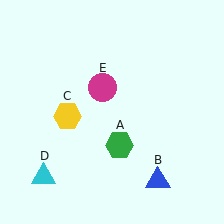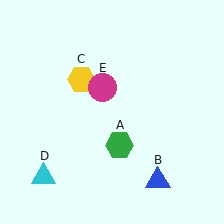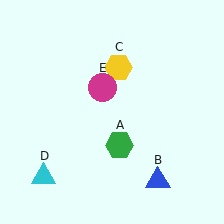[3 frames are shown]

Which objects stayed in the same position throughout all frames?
Green hexagon (object A) and blue triangle (object B) and cyan triangle (object D) and magenta circle (object E) remained stationary.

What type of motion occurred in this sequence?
The yellow hexagon (object C) rotated clockwise around the center of the scene.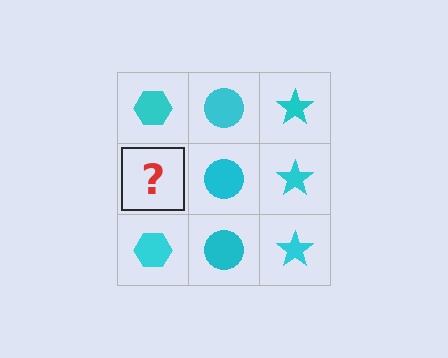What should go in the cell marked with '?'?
The missing cell should contain a cyan hexagon.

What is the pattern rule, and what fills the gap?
The rule is that each column has a consistent shape. The gap should be filled with a cyan hexagon.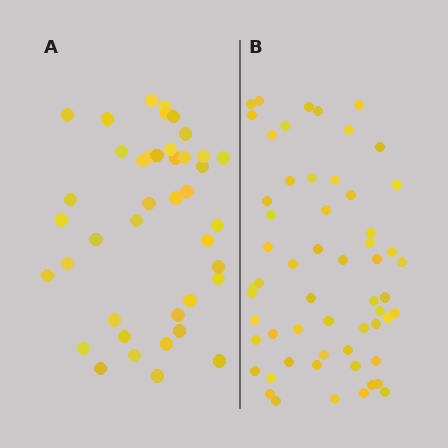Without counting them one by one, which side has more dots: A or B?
Region B (the right region) has more dots.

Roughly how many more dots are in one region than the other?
Region B has approximately 15 more dots than region A.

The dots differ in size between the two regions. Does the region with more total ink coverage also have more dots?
No. Region A has more total ink coverage because its dots are larger, but region B actually contains more individual dots. Total area can be misleading — the number of items is what matters here.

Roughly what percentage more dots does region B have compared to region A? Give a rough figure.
About 40% more.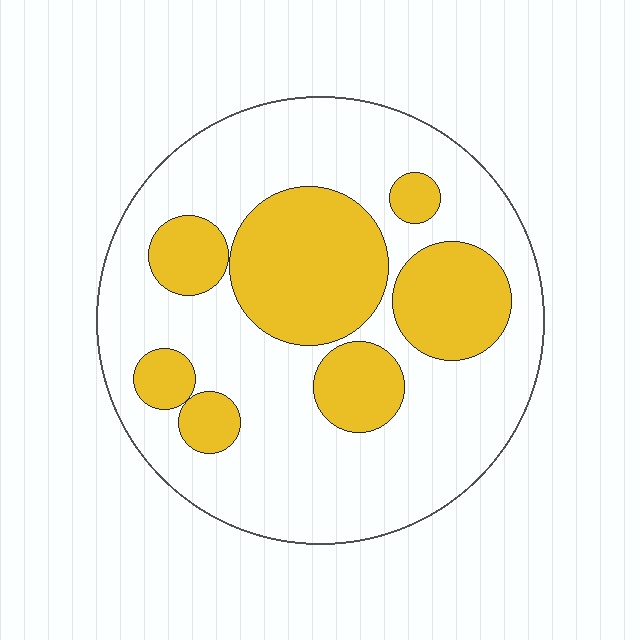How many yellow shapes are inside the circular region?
7.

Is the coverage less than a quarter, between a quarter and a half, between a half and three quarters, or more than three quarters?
Between a quarter and a half.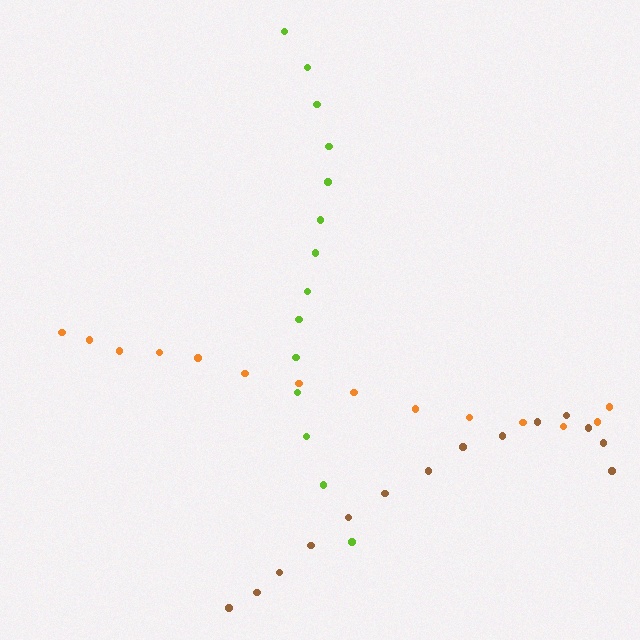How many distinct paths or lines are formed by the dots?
There are 3 distinct paths.